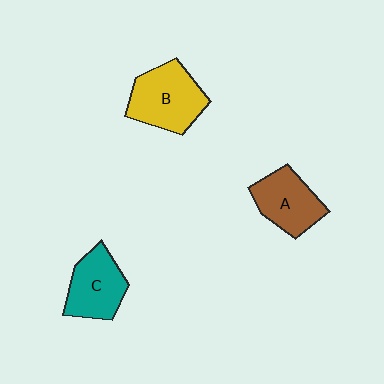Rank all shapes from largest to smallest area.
From largest to smallest: B (yellow), C (teal), A (brown).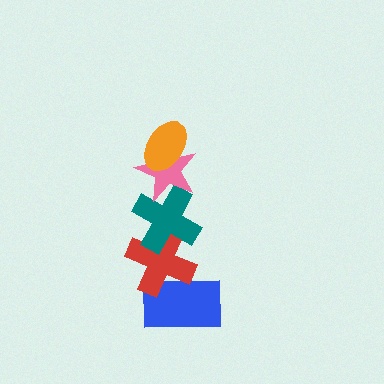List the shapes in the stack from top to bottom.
From top to bottom: the orange ellipse, the pink star, the teal cross, the red cross, the blue rectangle.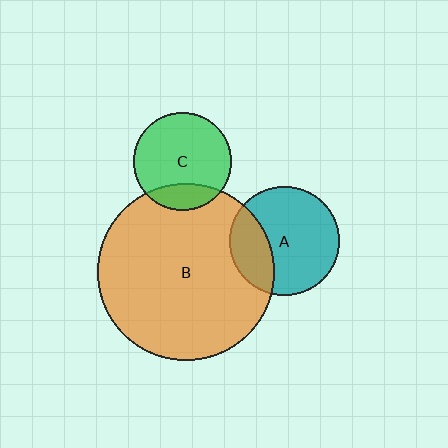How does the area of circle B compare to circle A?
Approximately 2.6 times.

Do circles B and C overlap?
Yes.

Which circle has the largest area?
Circle B (orange).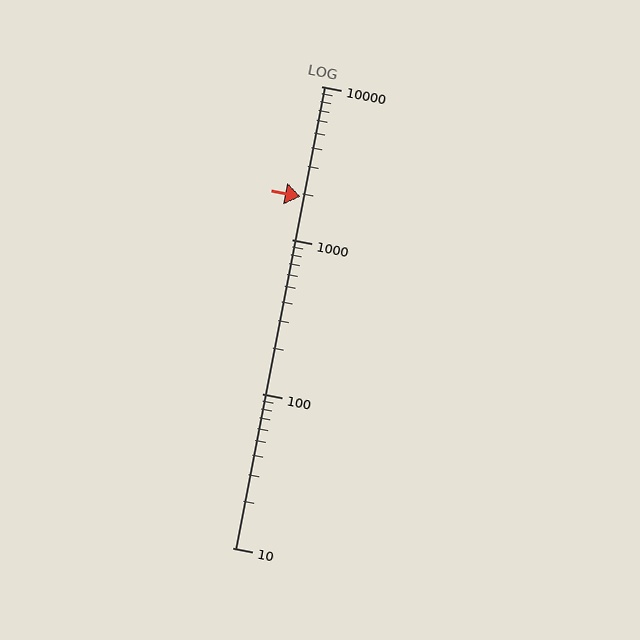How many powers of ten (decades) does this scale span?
The scale spans 3 decades, from 10 to 10000.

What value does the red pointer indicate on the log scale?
The pointer indicates approximately 1900.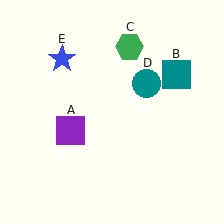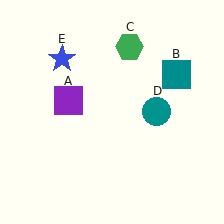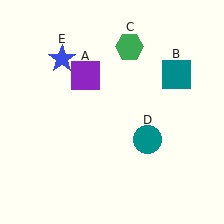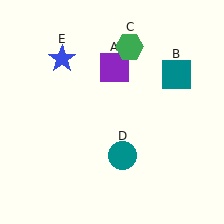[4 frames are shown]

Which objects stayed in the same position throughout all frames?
Teal square (object B) and green hexagon (object C) and blue star (object E) remained stationary.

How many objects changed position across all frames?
2 objects changed position: purple square (object A), teal circle (object D).